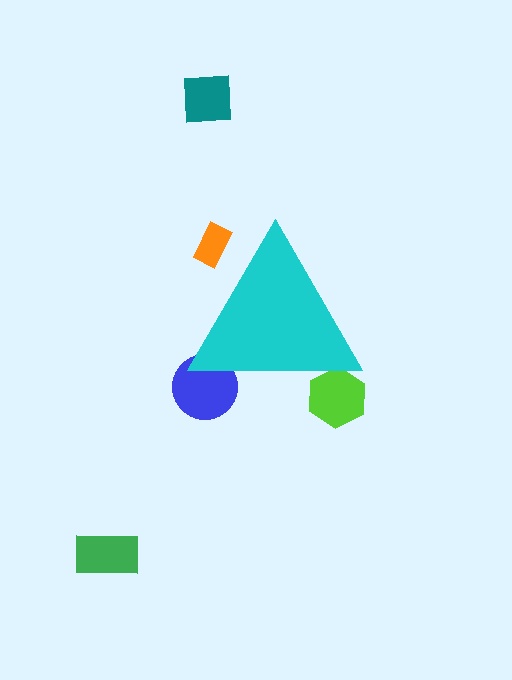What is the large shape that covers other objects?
A cyan triangle.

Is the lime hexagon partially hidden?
Yes, the lime hexagon is partially hidden behind the cyan triangle.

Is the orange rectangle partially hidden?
Yes, the orange rectangle is partially hidden behind the cyan triangle.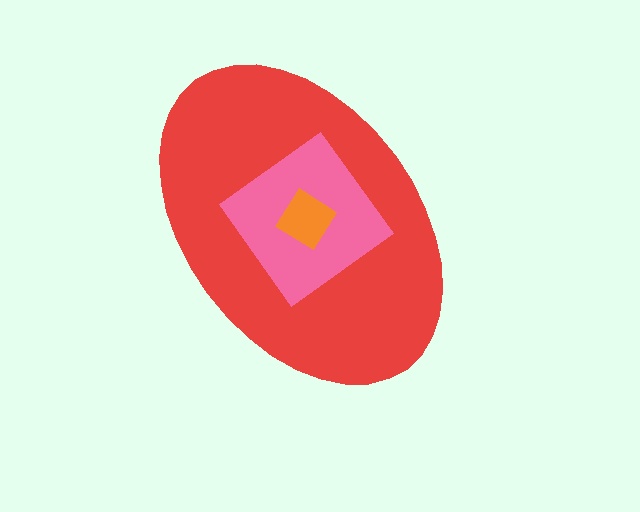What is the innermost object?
The orange diamond.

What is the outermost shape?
The red ellipse.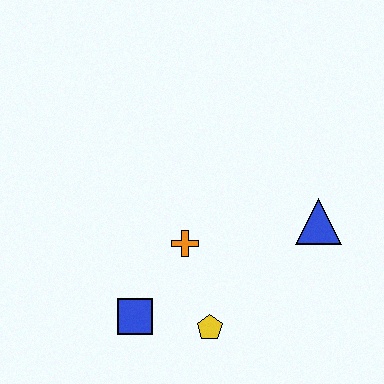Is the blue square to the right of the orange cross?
No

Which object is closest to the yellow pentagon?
The blue square is closest to the yellow pentagon.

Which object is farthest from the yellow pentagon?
The blue triangle is farthest from the yellow pentagon.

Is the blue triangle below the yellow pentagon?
No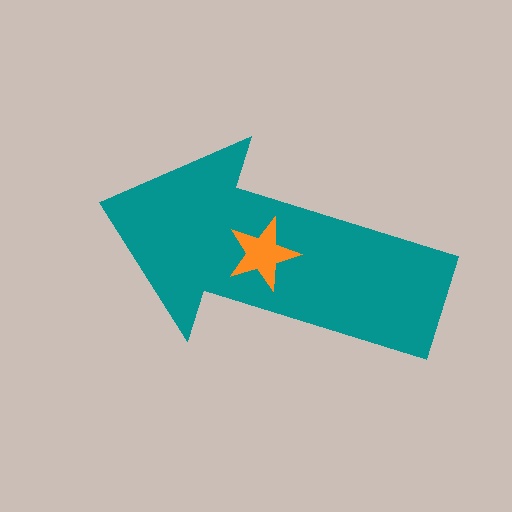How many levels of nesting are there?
2.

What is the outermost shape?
The teal arrow.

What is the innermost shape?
The orange star.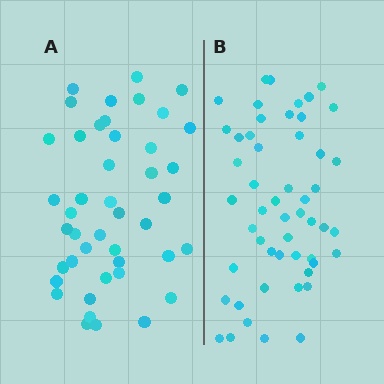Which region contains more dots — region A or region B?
Region B (the right region) has more dots.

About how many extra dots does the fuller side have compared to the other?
Region B has roughly 8 or so more dots than region A.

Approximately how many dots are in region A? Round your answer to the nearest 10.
About 40 dots. (The exact count is 44, which rounds to 40.)